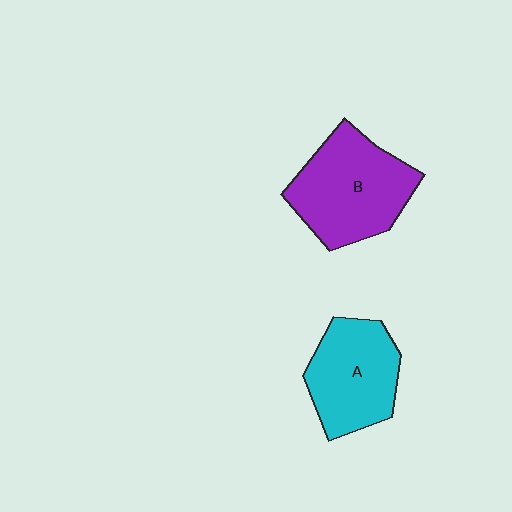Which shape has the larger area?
Shape B (purple).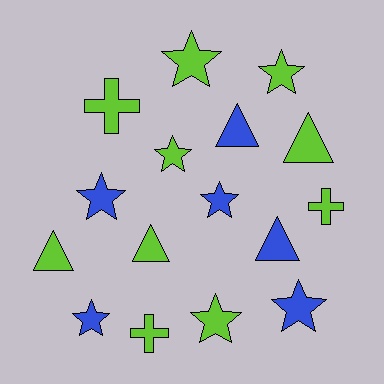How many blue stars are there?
There are 4 blue stars.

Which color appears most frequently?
Lime, with 10 objects.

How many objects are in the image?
There are 16 objects.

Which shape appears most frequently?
Star, with 8 objects.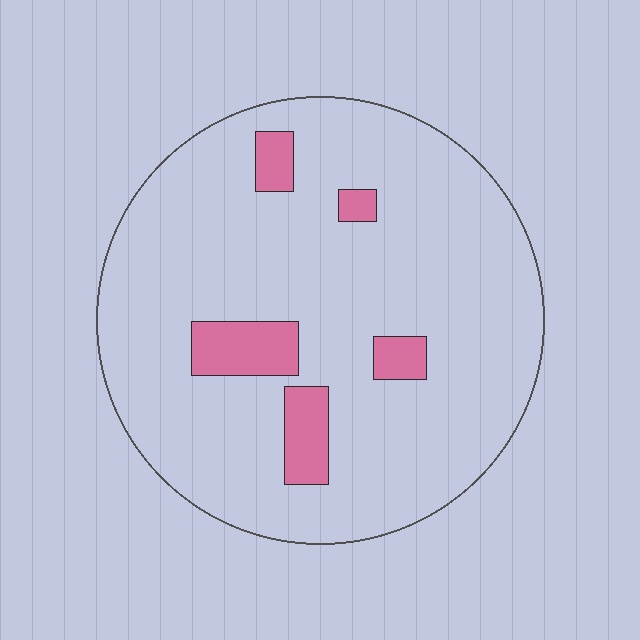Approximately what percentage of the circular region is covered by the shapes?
Approximately 10%.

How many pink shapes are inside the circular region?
5.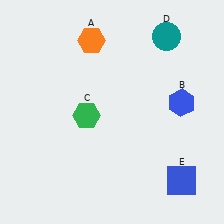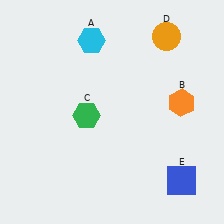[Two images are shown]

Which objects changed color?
A changed from orange to cyan. B changed from blue to orange. D changed from teal to orange.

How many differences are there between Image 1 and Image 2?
There are 3 differences between the two images.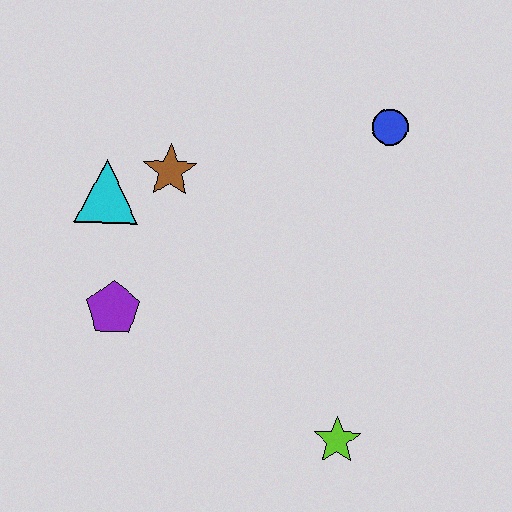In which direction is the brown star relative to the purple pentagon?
The brown star is above the purple pentagon.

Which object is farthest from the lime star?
The cyan triangle is farthest from the lime star.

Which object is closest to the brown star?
The cyan triangle is closest to the brown star.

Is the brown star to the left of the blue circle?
Yes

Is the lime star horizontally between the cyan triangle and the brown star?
No